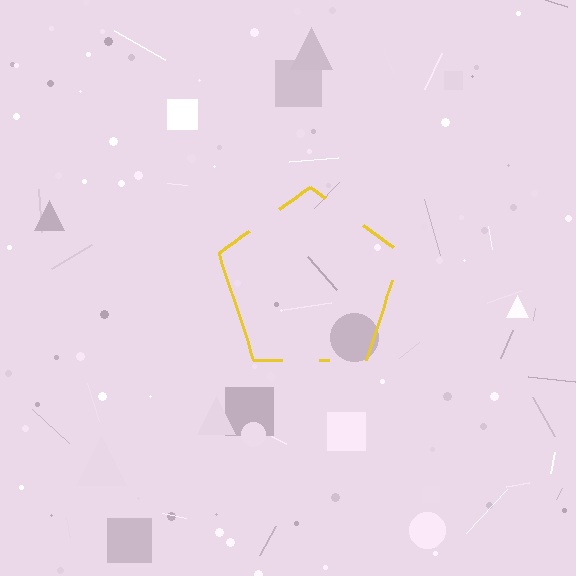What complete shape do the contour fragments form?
The contour fragments form a pentagon.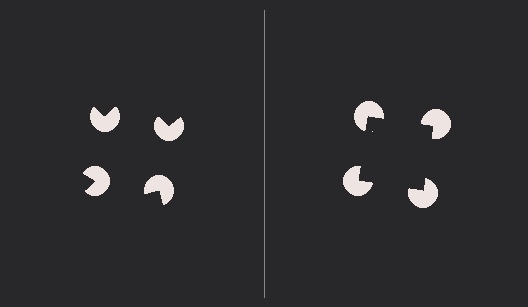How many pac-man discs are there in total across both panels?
8 — 4 on each side.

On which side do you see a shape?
An illusory square appears on the right side. On the left side the wedge cuts are rotated, so no coherent shape forms.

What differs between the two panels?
The pac-man discs are positioned identically on both sides; only the wedge orientations differ. On the right they align to a square; on the left they are misaligned.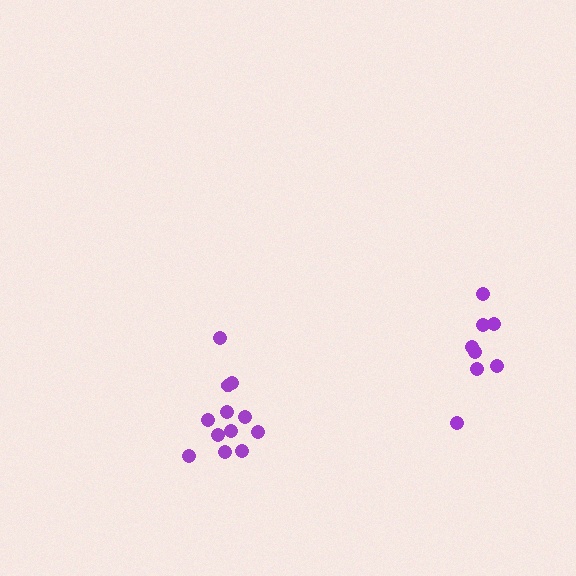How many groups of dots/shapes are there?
There are 2 groups.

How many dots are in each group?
Group 1: 8 dots, Group 2: 12 dots (20 total).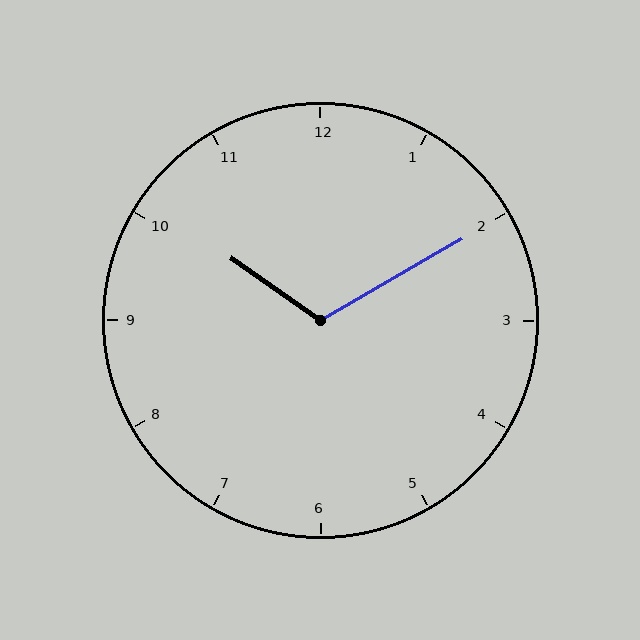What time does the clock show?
10:10.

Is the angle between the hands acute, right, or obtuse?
It is obtuse.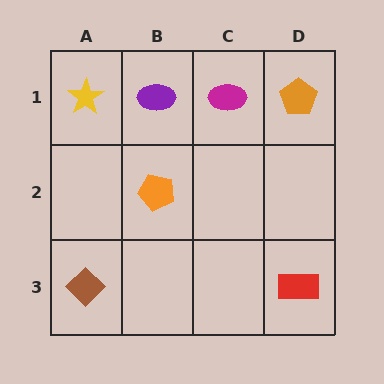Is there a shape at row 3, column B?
No, that cell is empty.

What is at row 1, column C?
A magenta ellipse.